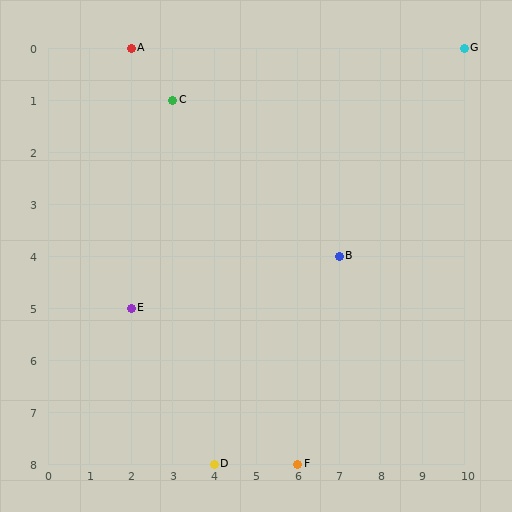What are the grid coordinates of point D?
Point D is at grid coordinates (4, 8).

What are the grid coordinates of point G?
Point G is at grid coordinates (10, 0).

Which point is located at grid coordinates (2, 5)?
Point E is at (2, 5).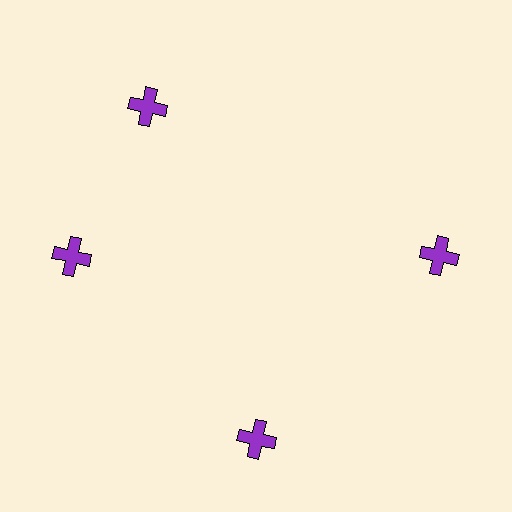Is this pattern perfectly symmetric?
No. The 4 purple crosses are arranged in a ring, but one element near the 12 o'clock position is rotated out of alignment along the ring, breaking the 4-fold rotational symmetry.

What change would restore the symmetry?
The symmetry would be restored by rotating it back into even spacing with its neighbors so that all 4 crosses sit at equal angles and equal distance from the center.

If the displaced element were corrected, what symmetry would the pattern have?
It would have 4-fold rotational symmetry — the pattern would map onto itself every 90 degrees.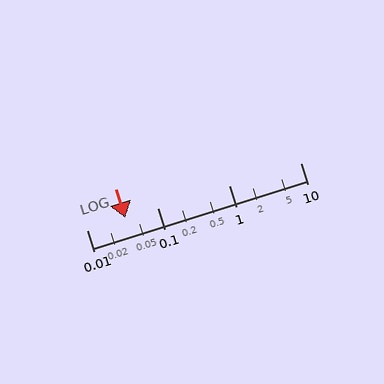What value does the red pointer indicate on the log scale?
The pointer indicates approximately 0.035.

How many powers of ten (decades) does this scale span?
The scale spans 3 decades, from 0.01 to 10.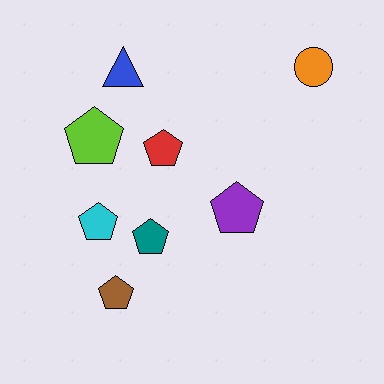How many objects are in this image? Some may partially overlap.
There are 8 objects.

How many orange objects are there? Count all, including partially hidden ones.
There is 1 orange object.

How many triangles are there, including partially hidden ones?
There is 1 triangle.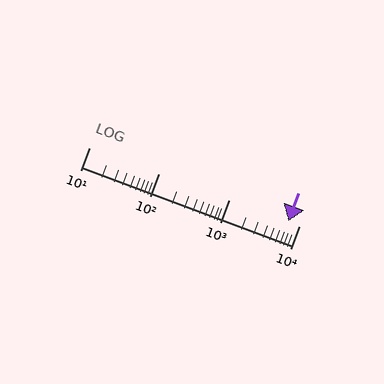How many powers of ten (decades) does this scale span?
The scale spans 3 decades, from 10 to 10000.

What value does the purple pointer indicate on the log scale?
The pointer indicates approximately 7000.